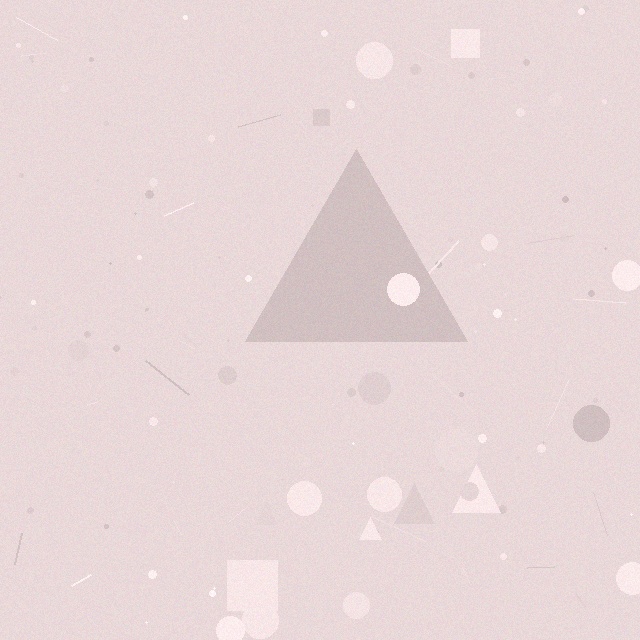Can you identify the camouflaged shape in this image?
The camouflaged shape is a triangle.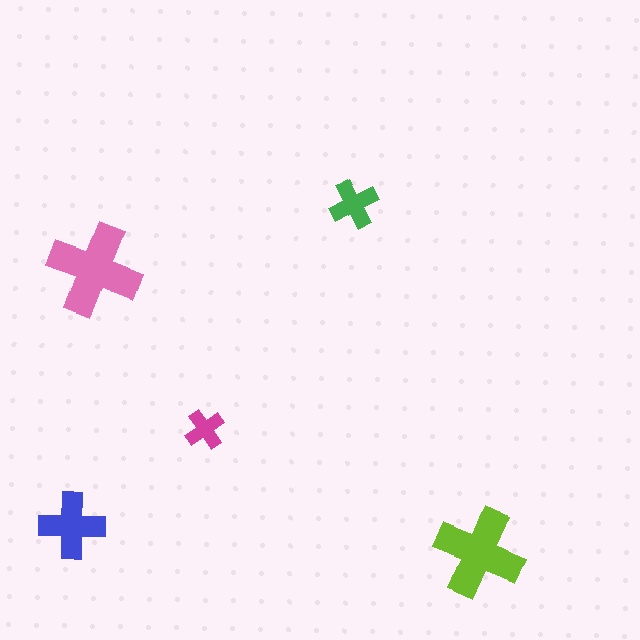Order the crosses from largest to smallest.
the pink one, the lime one, the blue one, the green one, the magenta one.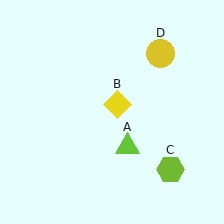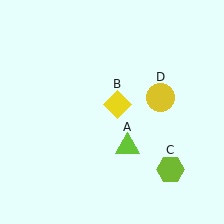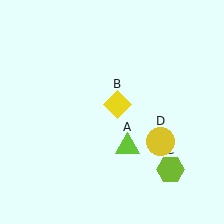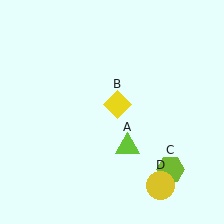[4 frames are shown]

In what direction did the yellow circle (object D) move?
The yellow circle (object D) moved down.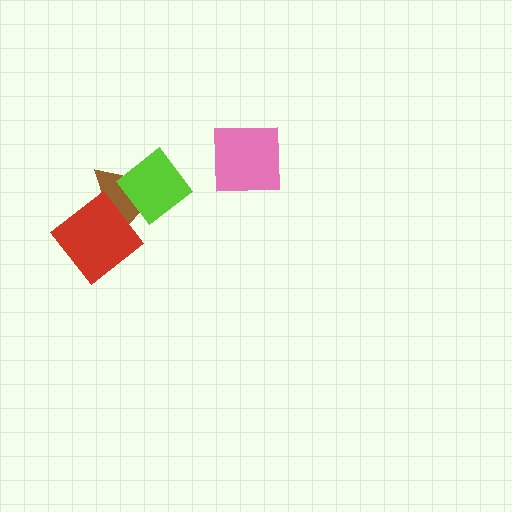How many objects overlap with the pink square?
0 objects overlap with the pink square.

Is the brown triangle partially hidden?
Yes, it is partially covered by another shape.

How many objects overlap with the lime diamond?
1 object overlaps with the lime diamond.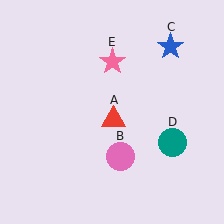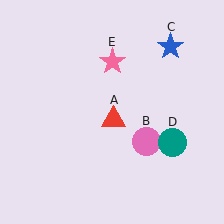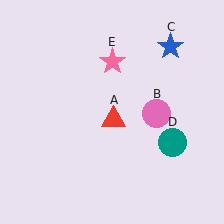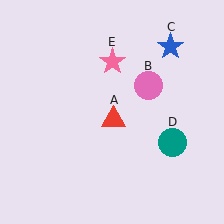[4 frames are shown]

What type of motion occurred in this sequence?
The pink circle (object B) rotated counterclockwise around the center of the scene.